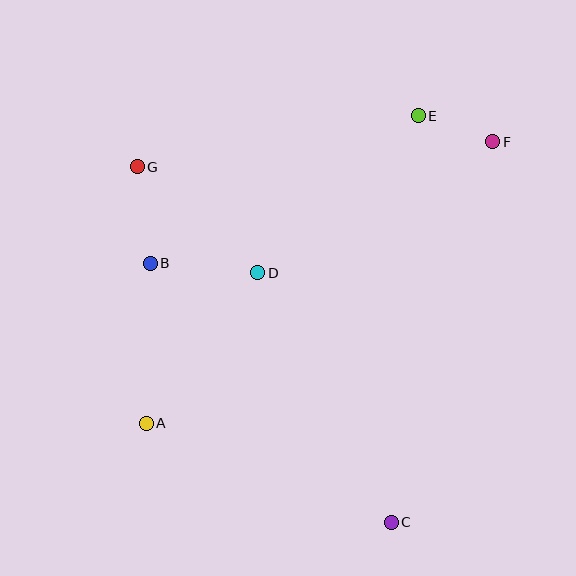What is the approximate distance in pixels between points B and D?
The distance between B and D is approximately 108 pixels.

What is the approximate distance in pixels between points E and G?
The distance between E and G is approximately 286 pixels.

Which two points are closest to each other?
Points E and F are closest to each other.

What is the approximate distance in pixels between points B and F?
The distance between B and F is approximately 363 pixels.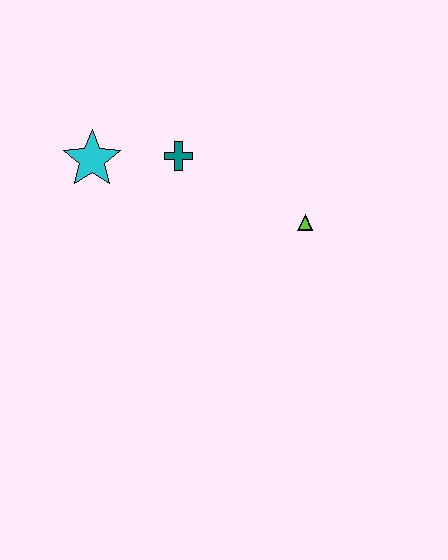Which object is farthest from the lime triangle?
The cyan star is farthest from the lime triangle.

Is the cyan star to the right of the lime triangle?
No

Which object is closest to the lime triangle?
The teal cross is closest to the lime triangle.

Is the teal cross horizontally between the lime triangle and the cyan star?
Yes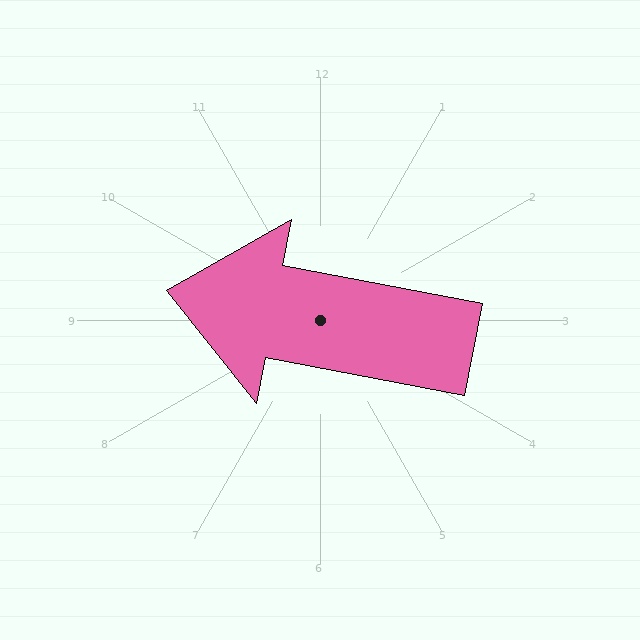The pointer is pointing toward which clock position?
Roughly 9 o'clock.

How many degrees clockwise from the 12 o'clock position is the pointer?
Approximately 281 degrees.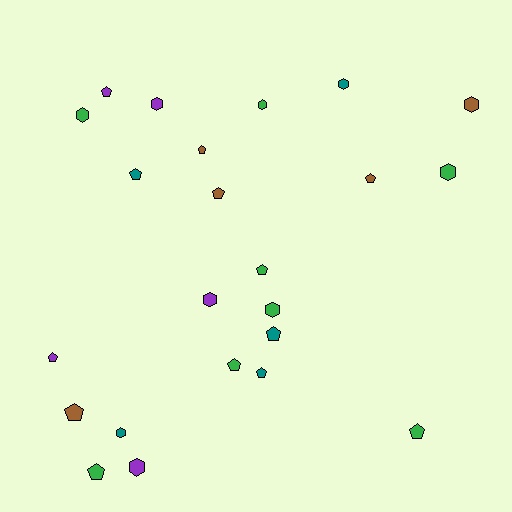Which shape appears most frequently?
Pentagon, with 13 objects.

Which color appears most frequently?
Green, with 8 objects.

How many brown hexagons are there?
There is 1 brown hexagon.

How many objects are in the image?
There are 23 objects.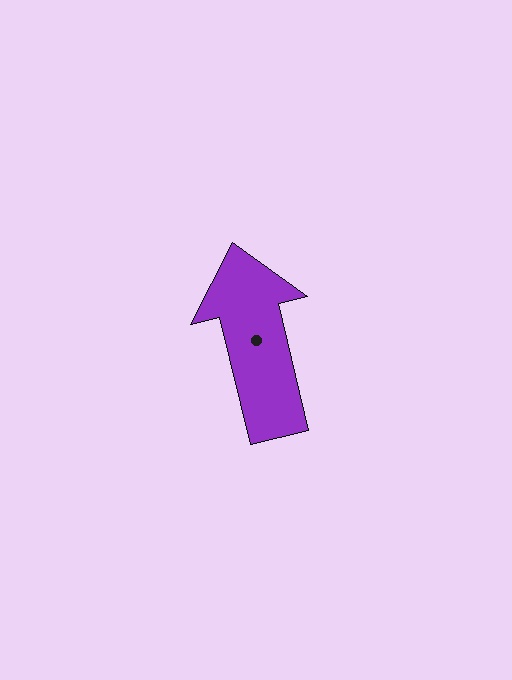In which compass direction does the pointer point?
North.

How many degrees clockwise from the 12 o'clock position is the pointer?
Approximately 346 degrees.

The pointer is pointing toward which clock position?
Roughly 12 o'clock.